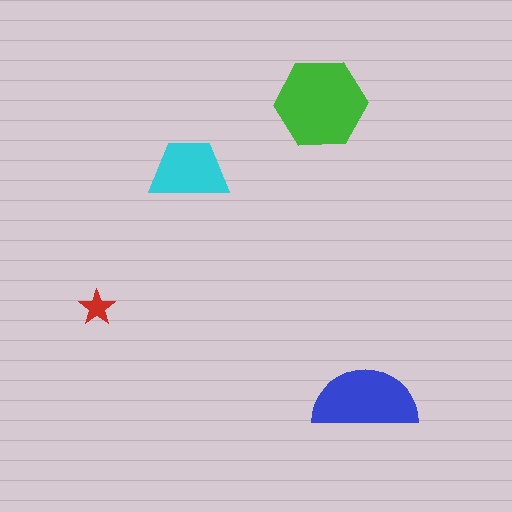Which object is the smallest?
The red star.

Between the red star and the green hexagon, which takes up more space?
The green hexagon.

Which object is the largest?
The green hexagon.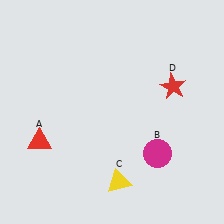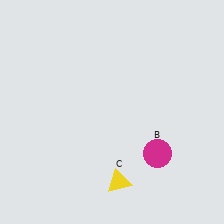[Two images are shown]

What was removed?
The red triangle (A), the red star (D) were removed in Image 2.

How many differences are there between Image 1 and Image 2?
There are 2 differences between the two images.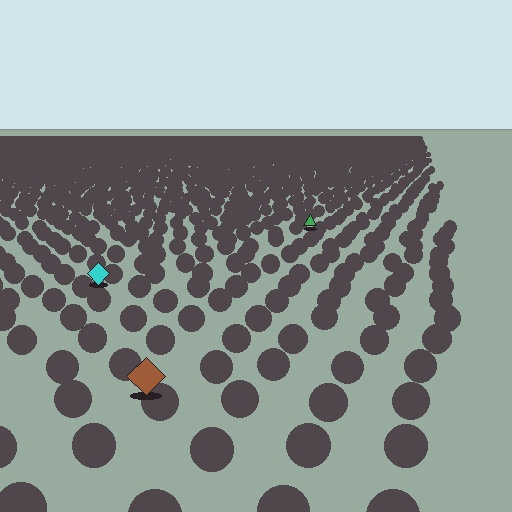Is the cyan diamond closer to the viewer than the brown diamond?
No. The brown diamond is closer — you can tell from the texture gradient: the ground texture is coarser near it.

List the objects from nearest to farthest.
From nearest to farthest: the brown diamond, the cyan diamond, the green triangle.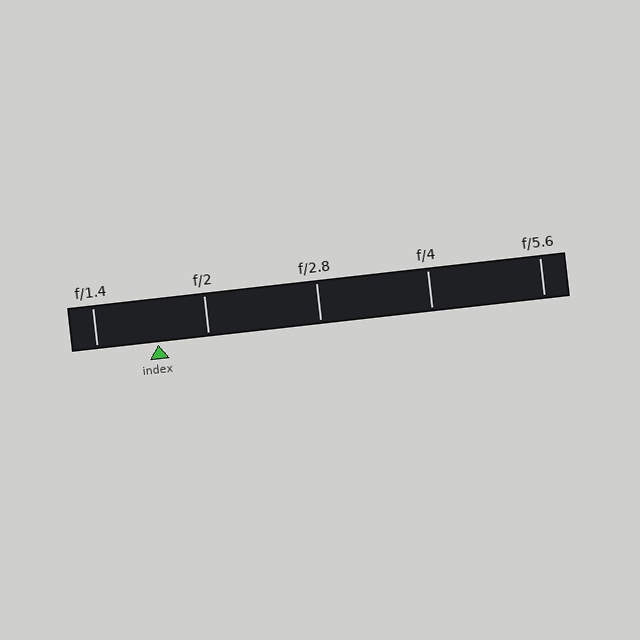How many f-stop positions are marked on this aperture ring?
There are 5 f-stop positions marked.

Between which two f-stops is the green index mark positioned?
The index mark is between f/1.4 and f/2.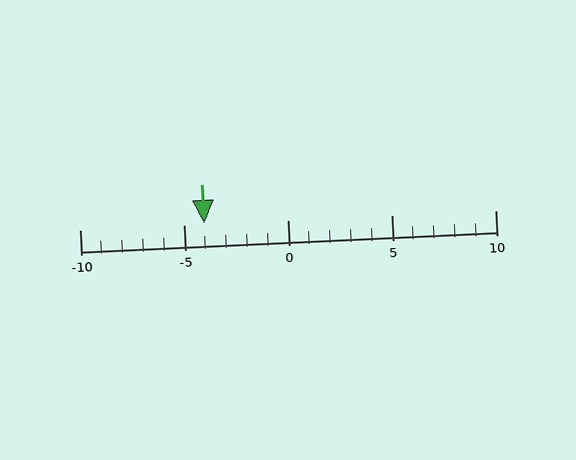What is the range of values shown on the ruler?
The ruler shows values from -10 to 10.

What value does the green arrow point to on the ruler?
The green arrow points to approximately -4.